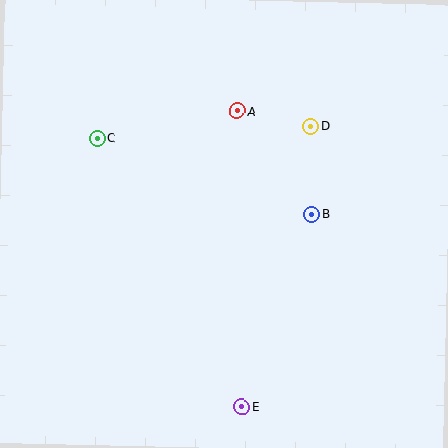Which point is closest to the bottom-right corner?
Point E is closest to the bottom-right corner.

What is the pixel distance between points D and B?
The distance between D and B is 88 pixels.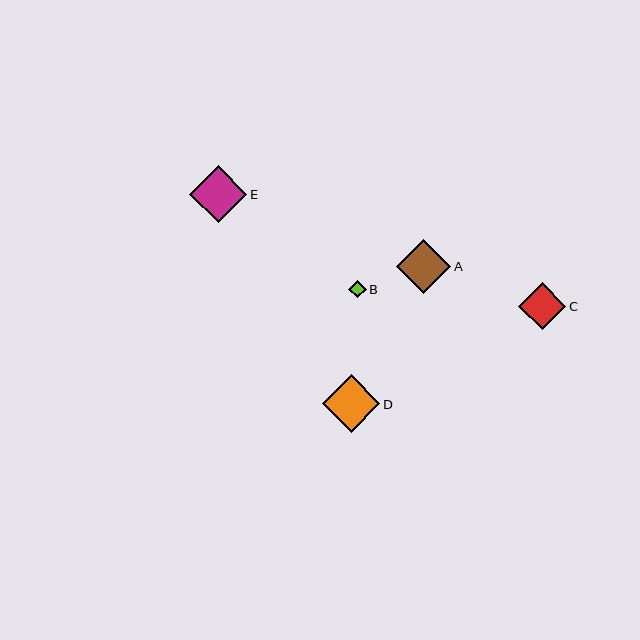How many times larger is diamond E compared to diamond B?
Diamond E is approximately 3.3 times the size of diamond B.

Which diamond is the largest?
Diamond D is the largest with a size of approximately 58 pixels.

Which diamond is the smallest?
Diamond B is the smallest with a size of approximately 17 pixels.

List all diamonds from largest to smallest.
From largest to smallest: D, E, A, C, B.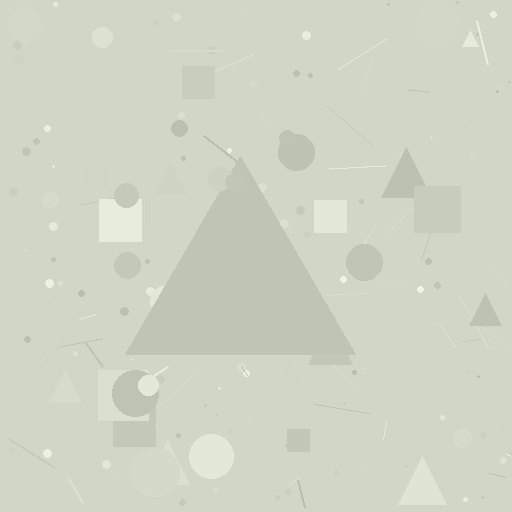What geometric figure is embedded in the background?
A triangle is embedded in the background.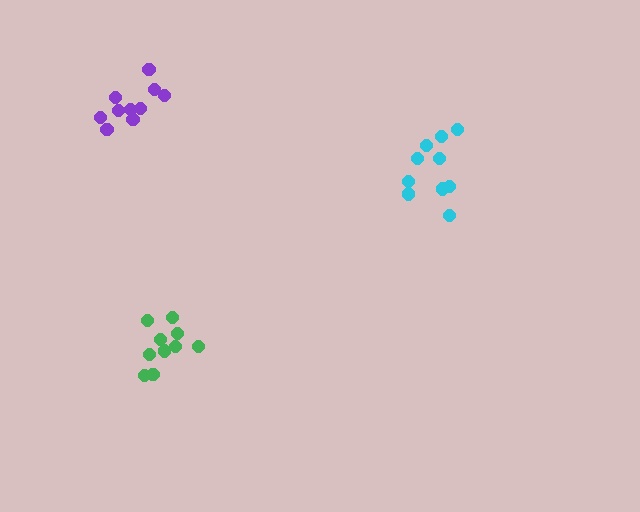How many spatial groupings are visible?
There are 3 spatial groupings.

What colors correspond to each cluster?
The clusters are colored: cyan, green, purple.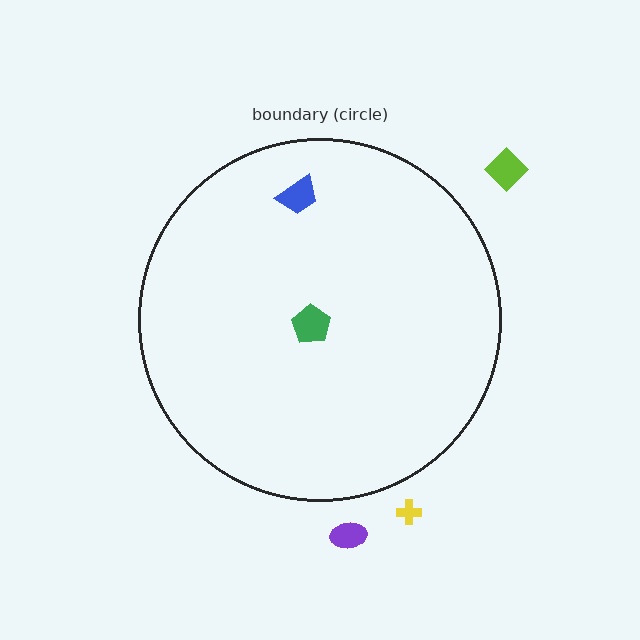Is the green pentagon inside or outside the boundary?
Inside.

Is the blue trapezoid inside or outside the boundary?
Inside.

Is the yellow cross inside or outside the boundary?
Outside.